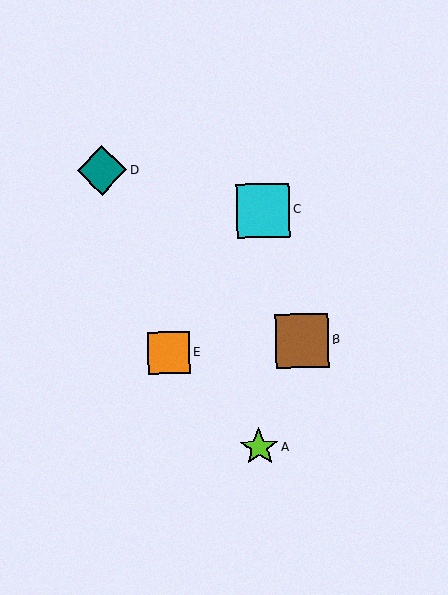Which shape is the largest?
The brown square (labeled B) is the largest.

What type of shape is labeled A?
Shape A is a lime star.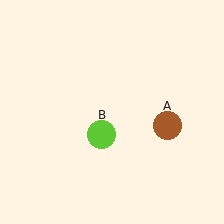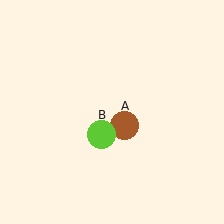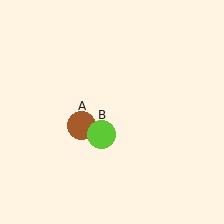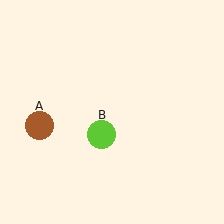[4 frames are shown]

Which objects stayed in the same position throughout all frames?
Lime circle (object B) remained stationary.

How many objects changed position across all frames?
1 object changed position: brown circle (object A).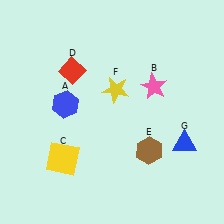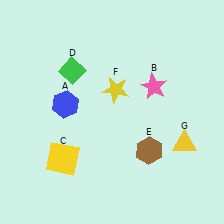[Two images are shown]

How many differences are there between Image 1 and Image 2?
There are 2 differences between the two images.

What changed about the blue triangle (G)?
In Image 1, G is blue. In Image 2, it changed to yellow.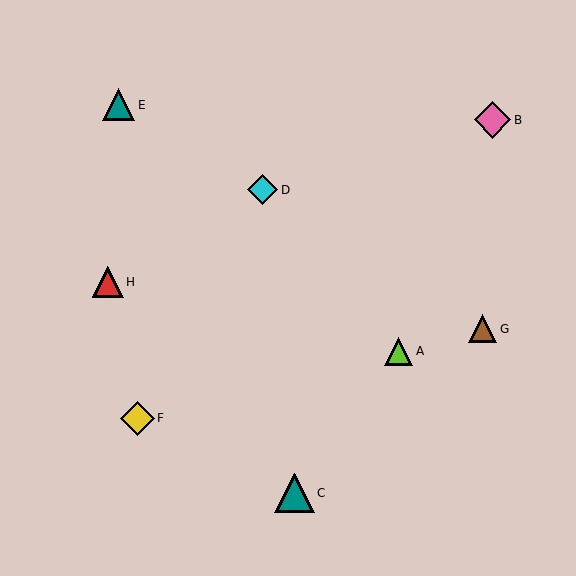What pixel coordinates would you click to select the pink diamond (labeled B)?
Click at (492, 120) to select the pink diamond B.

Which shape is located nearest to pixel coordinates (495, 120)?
The pink diamond (labeled B) at (492, 120) is nearest to that location.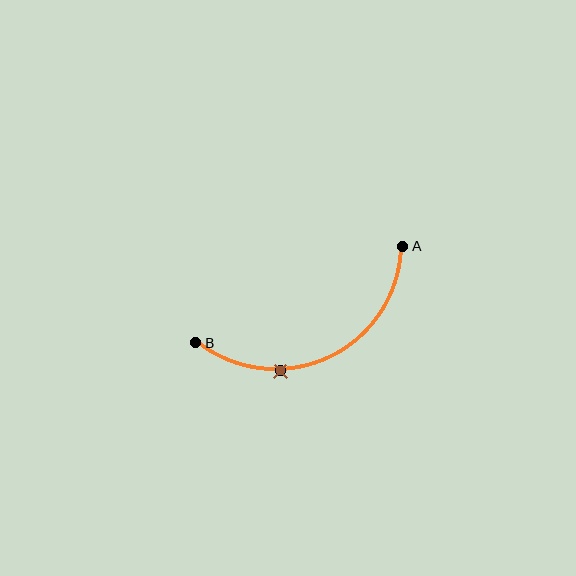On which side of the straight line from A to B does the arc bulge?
The arc bulges below the straight line connecting A and B.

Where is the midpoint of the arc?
The arc midpoint is the point on the curve farthest from the straight line joining A and B. It sits below that line.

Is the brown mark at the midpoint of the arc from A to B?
No. The brown mark lies on the arc but is closer to endpoint B. The arc midpoint would be at the point on the curve equidistant along the arc from both A and B.